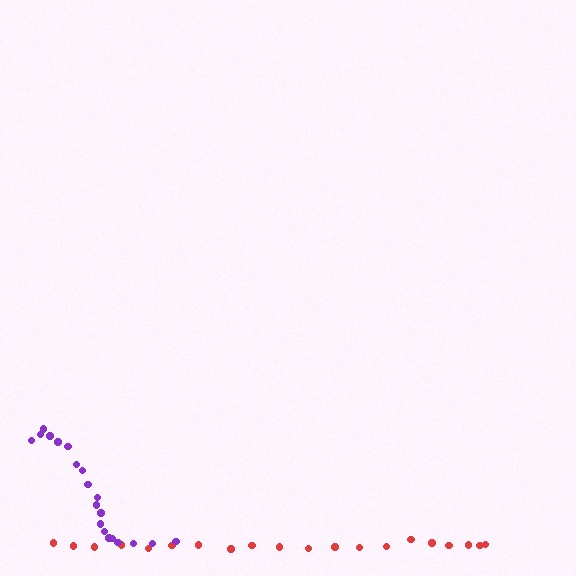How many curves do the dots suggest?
There are 2 distinct paths.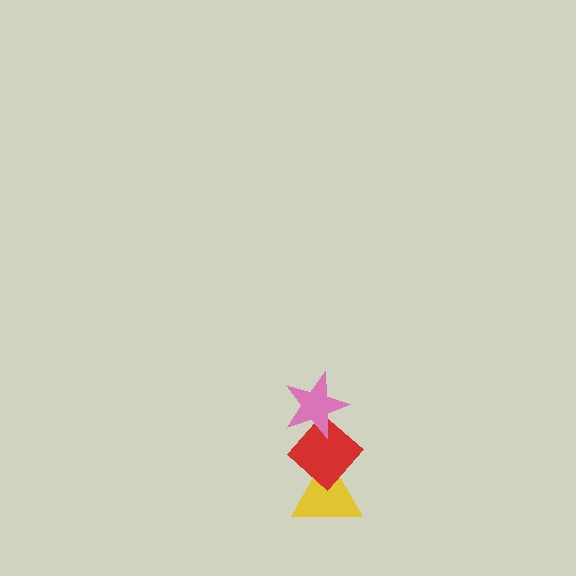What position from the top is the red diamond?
The red diamond is 2nd from the top.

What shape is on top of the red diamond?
The pink star is on top of the red diamond.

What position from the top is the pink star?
The pink star is 1st from the top.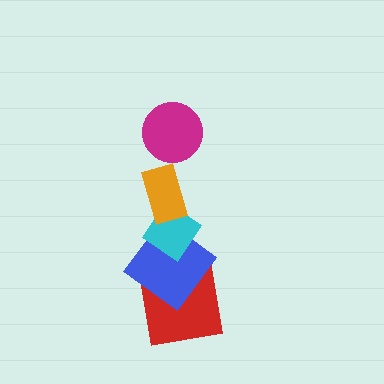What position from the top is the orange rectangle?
The orange rectangle is 2nd from the top.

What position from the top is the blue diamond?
The blue diamond is 4th from the top.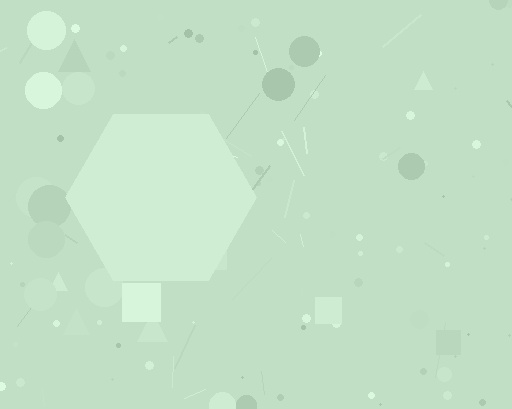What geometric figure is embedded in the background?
A hexagon is embedded in the background.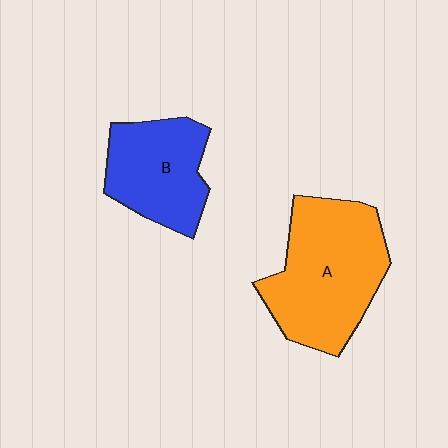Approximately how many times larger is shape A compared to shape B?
Approximately 1.5 times.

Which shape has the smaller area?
Shape B (blue).